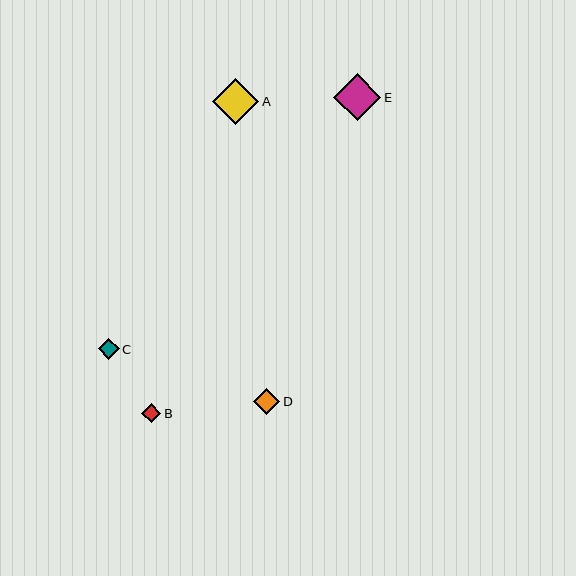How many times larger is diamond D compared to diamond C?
Diamond D is approximately 1.2 times the size of diamond C.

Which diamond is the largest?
Diamond E is the largest with a size of approximately 47 pixels.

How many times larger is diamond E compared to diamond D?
Diamond E is approximately 1.8 times the size of diamond D.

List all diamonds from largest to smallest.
From largest to smallest: E, A, D, C, B.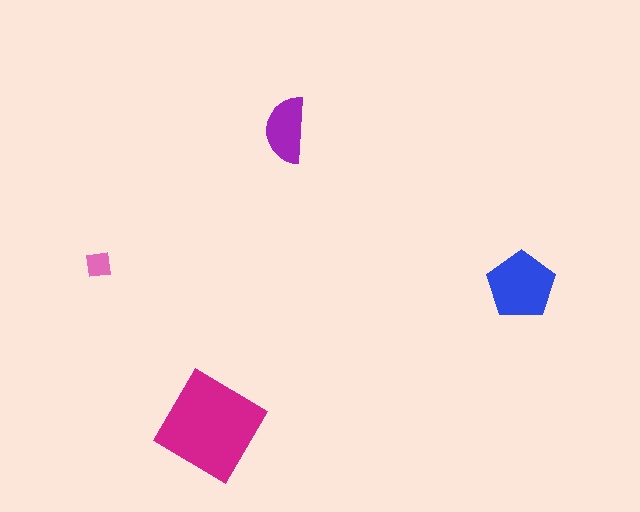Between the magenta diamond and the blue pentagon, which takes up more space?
The magenta diamond.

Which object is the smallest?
The pink square.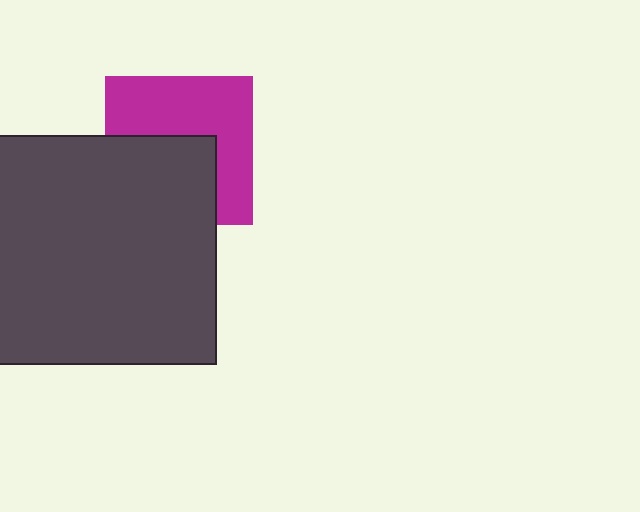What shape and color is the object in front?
The object in front is a dark gray square.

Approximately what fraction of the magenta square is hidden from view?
Roughly 45% of the magenta square is hidden behind the dark gray square.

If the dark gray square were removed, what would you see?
You would see the complete magenta square.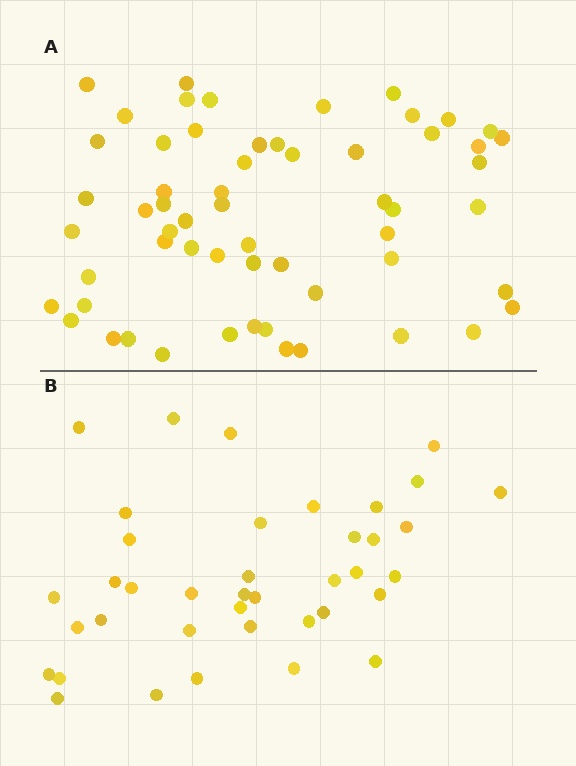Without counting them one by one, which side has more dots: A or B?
Region A (the top region) has more dots.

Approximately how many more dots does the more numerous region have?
Region A has approximately 20 more dots than region B.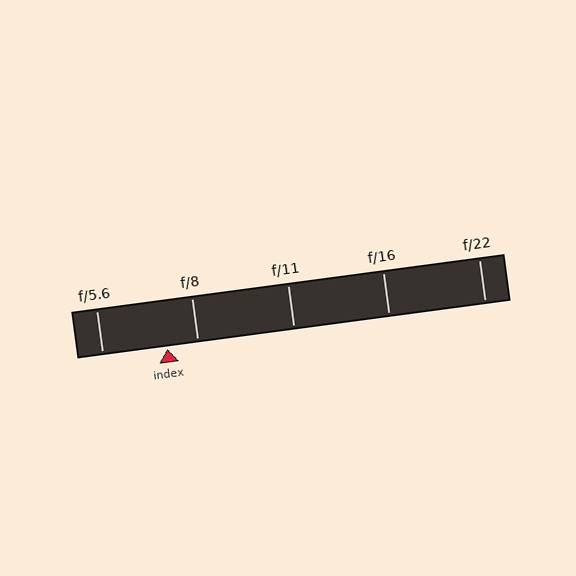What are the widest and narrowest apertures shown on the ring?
The widest aperture shown is f/5.6 and the narrowest is f/22.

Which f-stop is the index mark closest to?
The index mark is closest to f/8.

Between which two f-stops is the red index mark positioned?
The index mark is between f/5.6 and f/8.